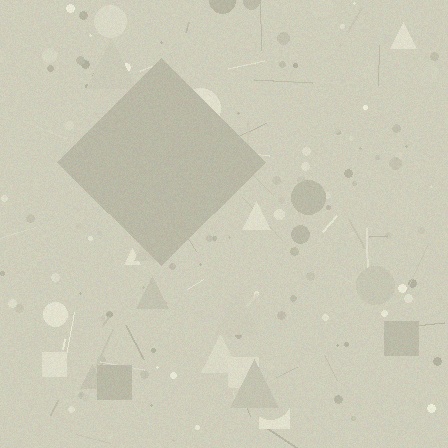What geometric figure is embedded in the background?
A diamond is embedded in the background.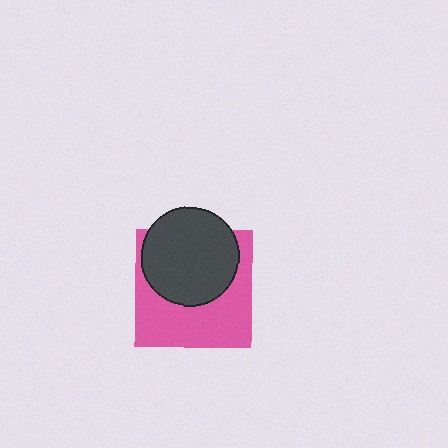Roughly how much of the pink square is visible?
About half of it is visible (roughly 54%).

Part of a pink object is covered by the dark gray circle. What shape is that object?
It is a square.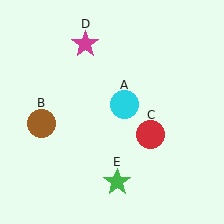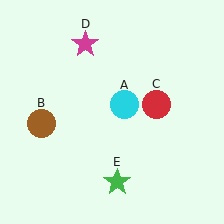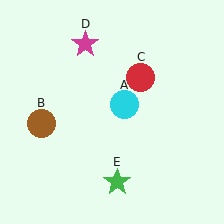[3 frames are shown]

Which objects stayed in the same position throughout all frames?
Cyan circle (object A) and brown circle (object B) and magenta star (object D) and green star (object E) remained stationary.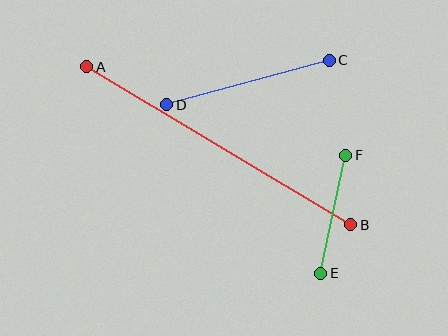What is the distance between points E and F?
The distance is approximately 120 pixels.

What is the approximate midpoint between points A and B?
The midpoint is at approximately (219, 146) pixels.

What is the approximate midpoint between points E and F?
The midpoint is at approximately (333, 214) pixels.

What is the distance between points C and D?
The distance is approximately 168 pixels.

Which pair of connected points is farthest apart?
Points A and B are farthest apart.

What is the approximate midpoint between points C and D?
The midpoint is at approximately (248, 82) pixels.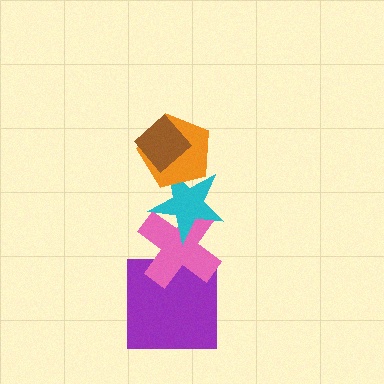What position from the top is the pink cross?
The pink cross is 4th from the top.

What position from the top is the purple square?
The purple square is 5th from the top.